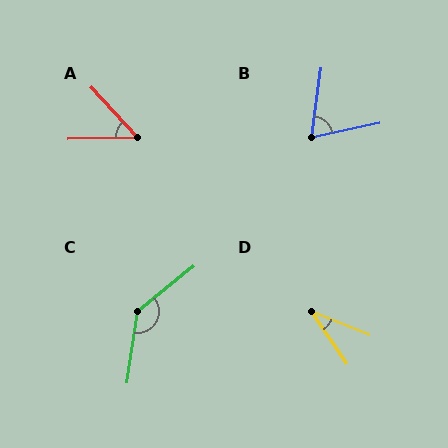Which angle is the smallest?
D, at approximately 34 degrees.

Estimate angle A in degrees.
Approximately 49 degrees.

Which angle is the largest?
C, at approximately 137 degrees.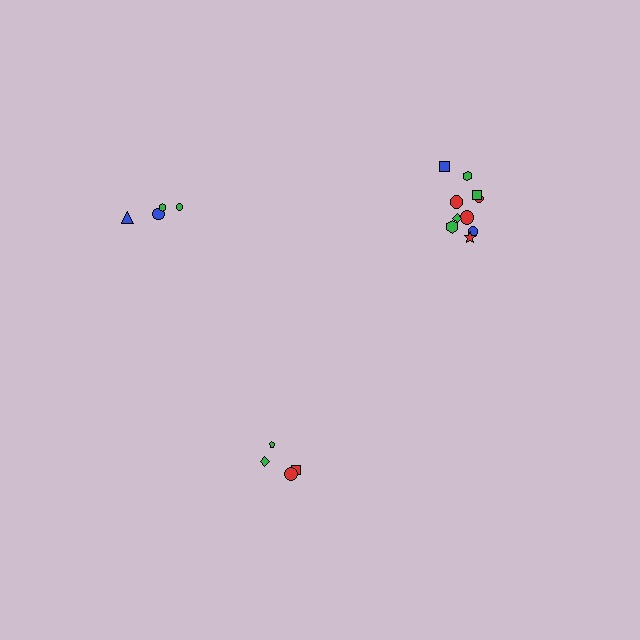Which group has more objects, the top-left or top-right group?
The top-right group.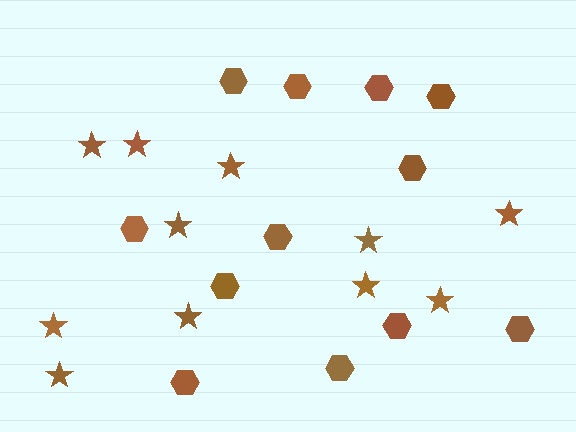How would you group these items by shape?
There are 2 groups: one group of hexagons (12) and one group of stars (11).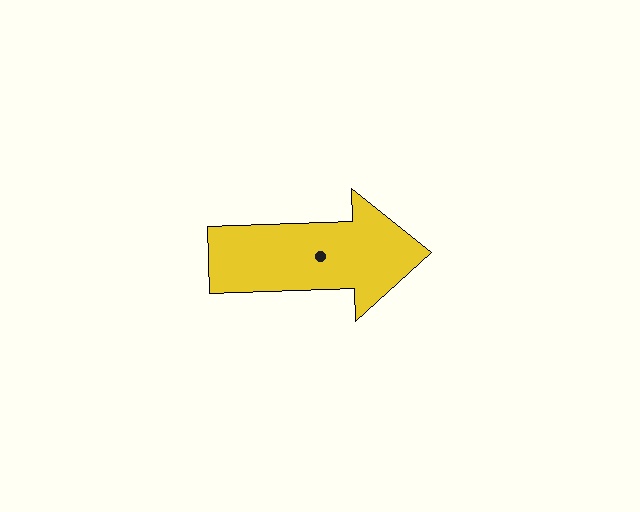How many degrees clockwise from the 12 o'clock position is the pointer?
Approximately 88 degrees.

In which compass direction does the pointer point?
East.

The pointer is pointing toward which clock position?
Roughly 3 o'clock.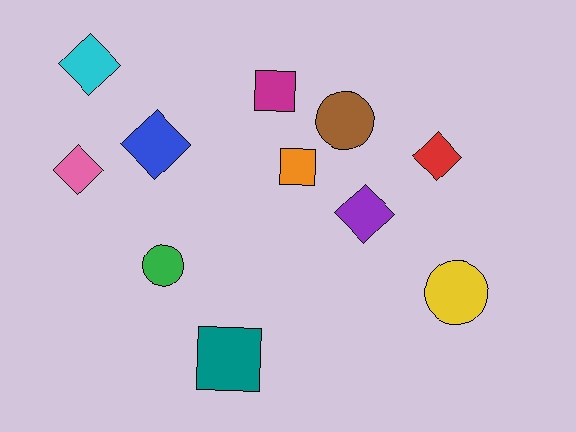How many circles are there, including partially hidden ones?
There are 3 circles.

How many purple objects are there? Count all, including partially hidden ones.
There is 1 purple object.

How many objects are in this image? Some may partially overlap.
There are 11 objects.